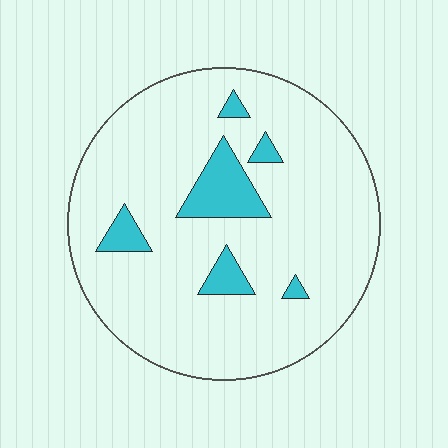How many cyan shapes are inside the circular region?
6.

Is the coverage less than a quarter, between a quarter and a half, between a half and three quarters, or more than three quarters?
Less than a quarter.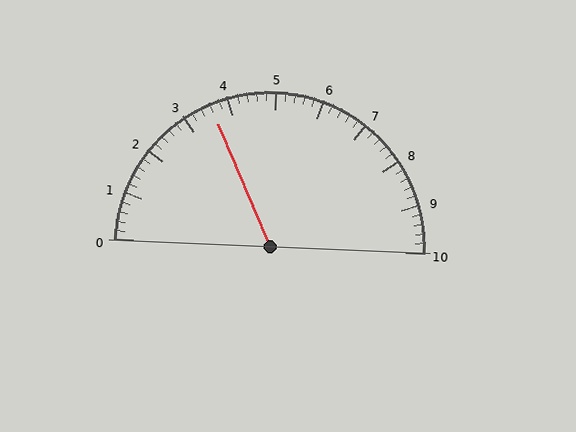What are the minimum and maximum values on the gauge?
The gauge ranges from 0 to 10.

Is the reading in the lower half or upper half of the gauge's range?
The reading is in the lower half of the range (0 to 10).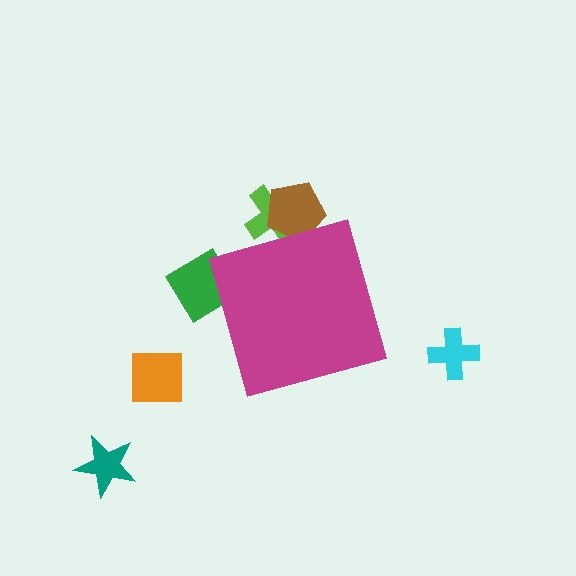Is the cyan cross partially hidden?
No, the cyan cross is fully visible.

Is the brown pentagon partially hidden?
Yes, the brown pentagon is partially hidden behind the magenta diamond.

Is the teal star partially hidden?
No, the teal star is fully visible.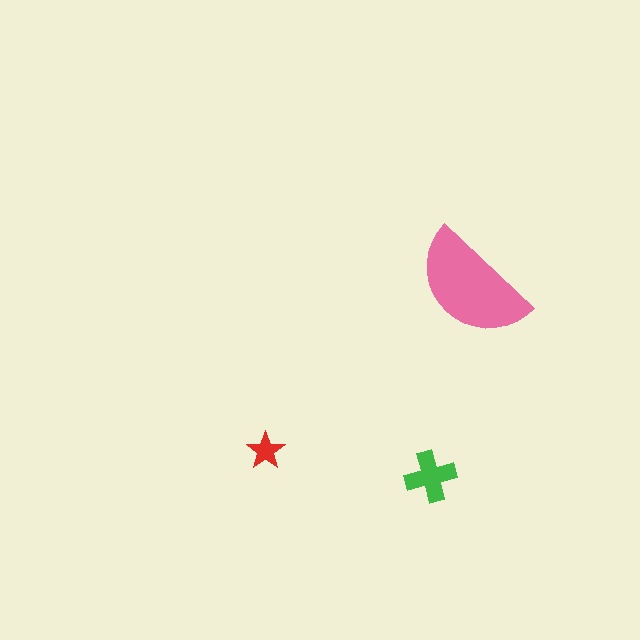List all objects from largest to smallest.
The pink semicircle, the green cross, the red star.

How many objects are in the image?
There are 3 objects in the image.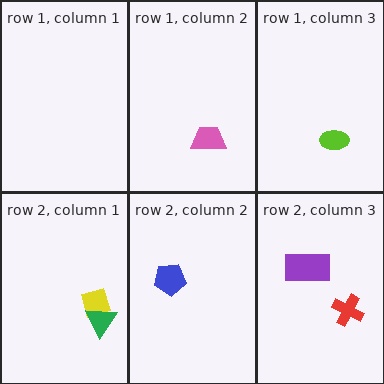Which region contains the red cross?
The row 2, column 3 region.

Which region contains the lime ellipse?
The row 1, column 3 region.